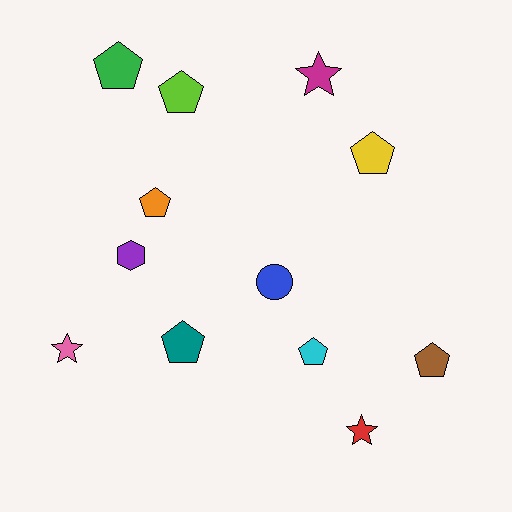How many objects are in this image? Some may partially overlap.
There are 12 objects.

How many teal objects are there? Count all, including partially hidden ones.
There is 1 teal object.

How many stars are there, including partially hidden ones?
There are 3 stars.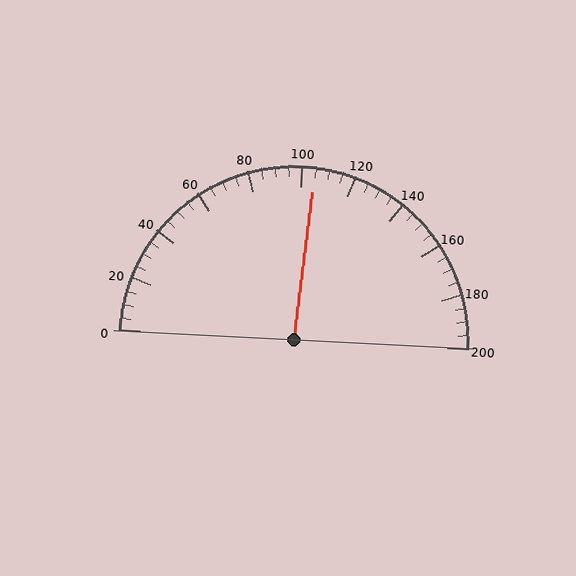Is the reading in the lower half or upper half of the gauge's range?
The reading is in the upper half of the range (0 to 200).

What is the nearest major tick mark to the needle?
The nearest major tick mark is 100.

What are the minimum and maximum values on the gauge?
The gauge ranges from 0 to 200.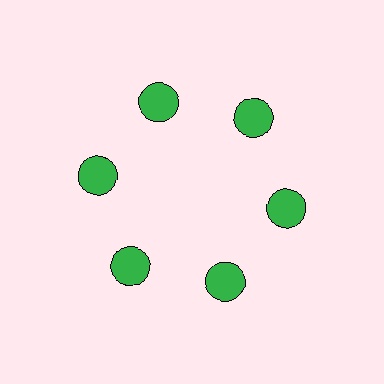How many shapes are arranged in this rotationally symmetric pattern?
There are 6 shapes, arranged in 6 groups of 1.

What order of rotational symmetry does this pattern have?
This pattern has 6-fold rotational symmetry.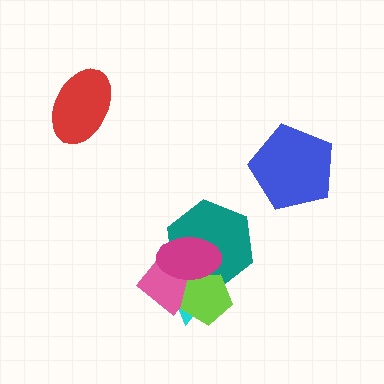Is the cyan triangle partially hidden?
Yes, it is partially covered by another shape.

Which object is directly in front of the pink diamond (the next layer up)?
The teal hexagon is directly in front of the pink diamond.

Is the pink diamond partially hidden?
Yes, it is partially covered by another shape.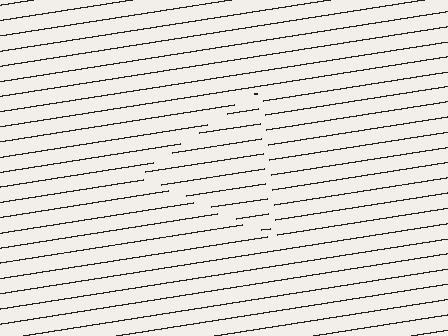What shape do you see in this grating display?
An illusory triangle. The interior of the shape contains the same grating, shifted by half a period — the contour is defined by the phase discontinuity where line-ends from the inner and outer gratings abut.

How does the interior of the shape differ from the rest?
The interior of the shape contains the same grating, shifted by half a period — the contour is defined by the phase discontinuity where line-ends from the inner and outer gratings abut.